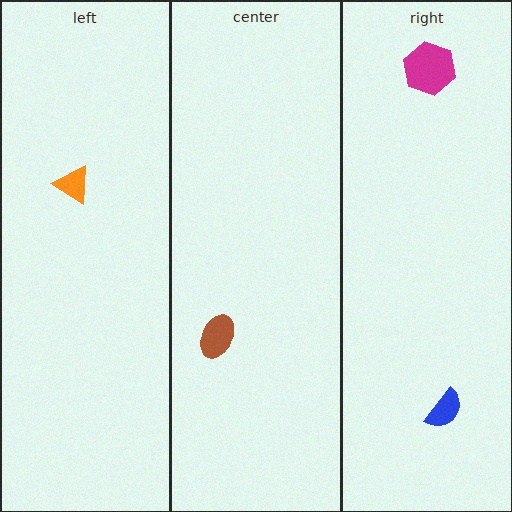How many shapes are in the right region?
2.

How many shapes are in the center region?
1.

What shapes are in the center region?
The brown ellipse.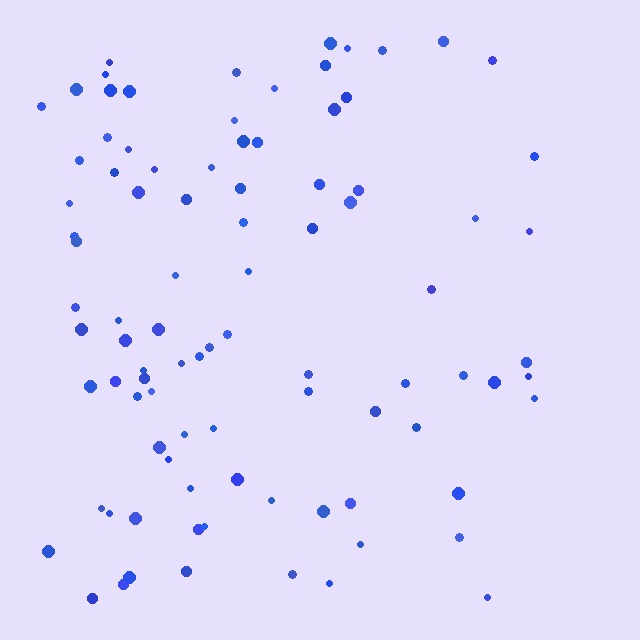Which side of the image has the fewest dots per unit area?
The right.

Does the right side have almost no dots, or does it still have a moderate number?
Still a moderate number, just noticeably fewer than the left.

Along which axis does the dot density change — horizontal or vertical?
Horizontal.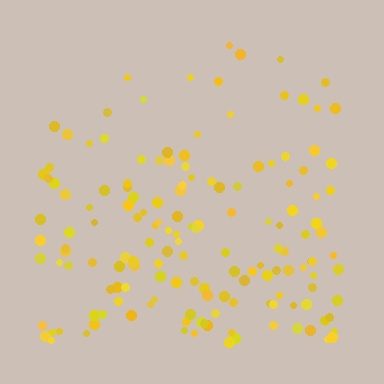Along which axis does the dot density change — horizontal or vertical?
Vertical.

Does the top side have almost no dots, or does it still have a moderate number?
Still a moderate number, just noticeably fewer than the bottom.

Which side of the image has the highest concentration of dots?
The bottom.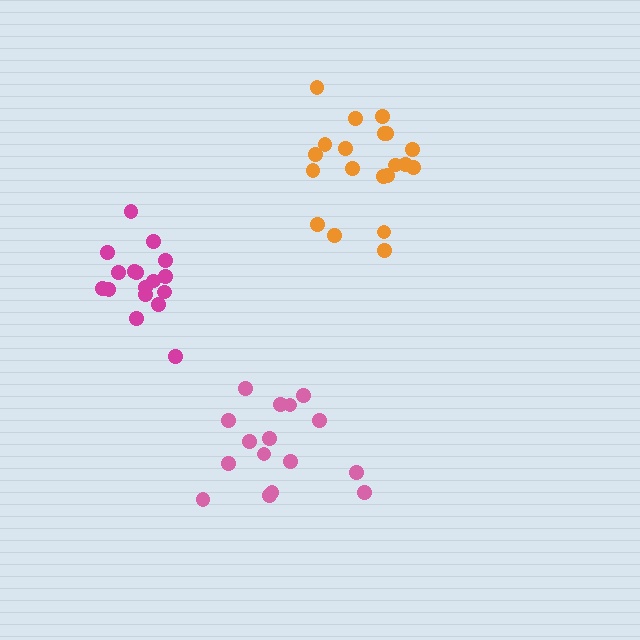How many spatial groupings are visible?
There are 3 spatial groupings.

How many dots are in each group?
Group 1: 16 dots, Group 2: 17 dots, Group 3: 20 dots (53 total).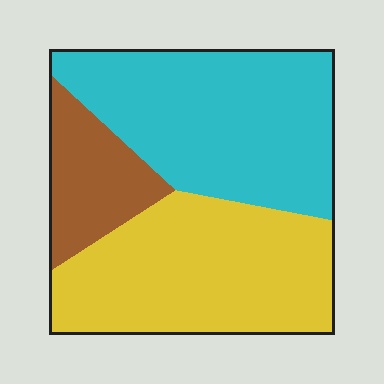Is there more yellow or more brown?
Yellow.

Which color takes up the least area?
Brown, at roughly 15%.